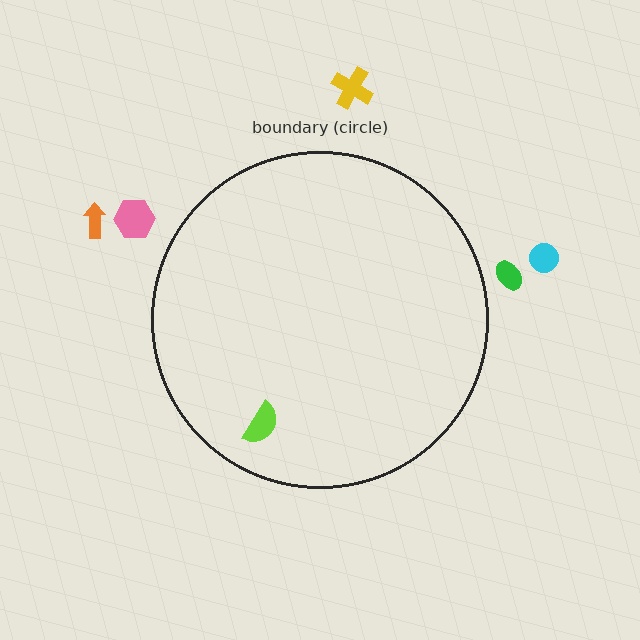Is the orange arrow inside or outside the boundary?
Outside.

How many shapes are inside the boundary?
1 inside, 5 outside.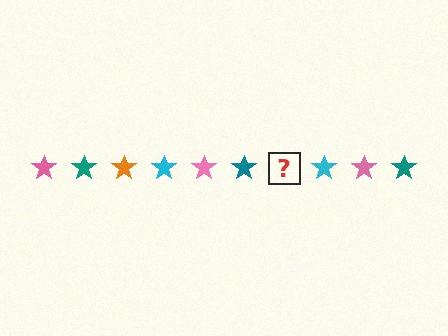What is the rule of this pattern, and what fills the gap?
The rule is that the pattern cycles through pink, teal, orange, cyan stars. The gap should be filled with an orange star.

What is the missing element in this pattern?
The missing element is an orange star.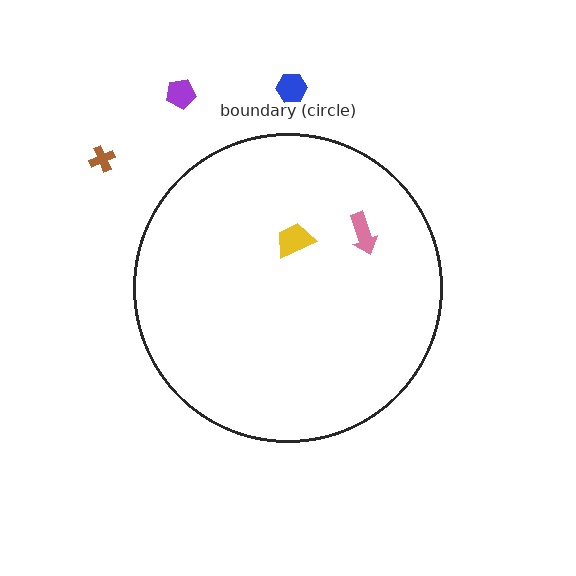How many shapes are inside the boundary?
2 inside, 3 outside.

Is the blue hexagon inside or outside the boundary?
Outside.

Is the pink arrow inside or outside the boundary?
Inside.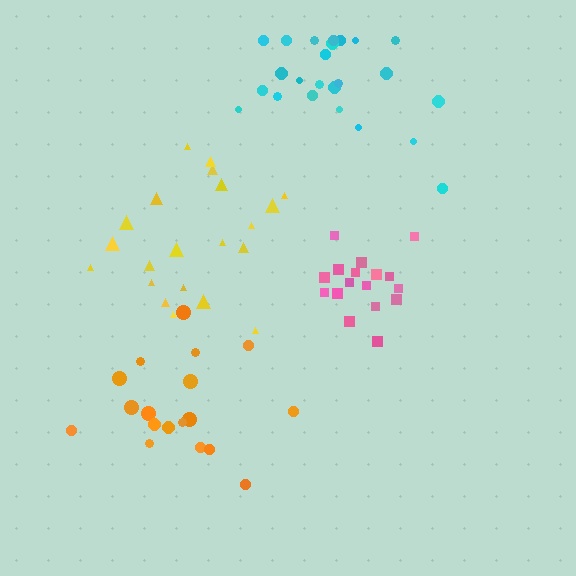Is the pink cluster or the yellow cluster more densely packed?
Pink.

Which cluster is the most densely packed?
Pink.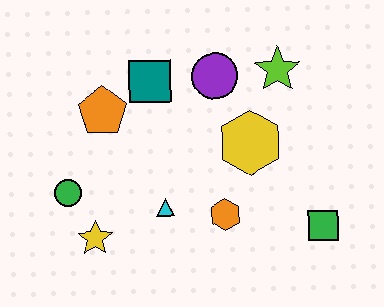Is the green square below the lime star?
Yes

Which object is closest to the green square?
The orange hexagon is closest to the green square.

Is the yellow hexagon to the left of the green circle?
No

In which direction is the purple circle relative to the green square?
The purple circle is above the green square.